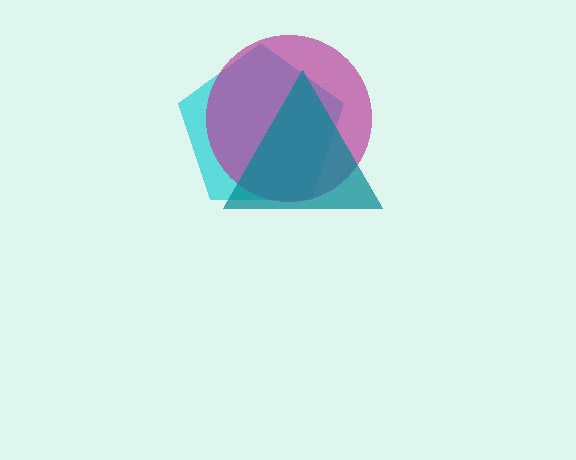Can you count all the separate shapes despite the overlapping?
Yes, there are 3 separate shapes.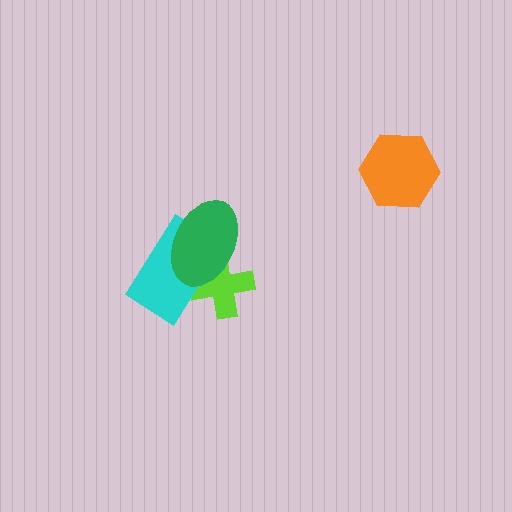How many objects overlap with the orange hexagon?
0 objects overlap with the orange hexagon.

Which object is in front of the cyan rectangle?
The green ellipse is in front of the cyan rectangle.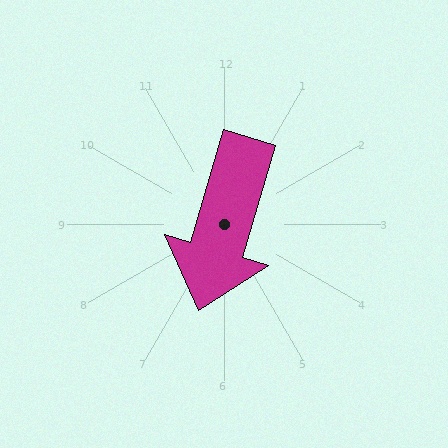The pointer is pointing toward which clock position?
Roughly 7 o'clock.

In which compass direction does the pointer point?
South.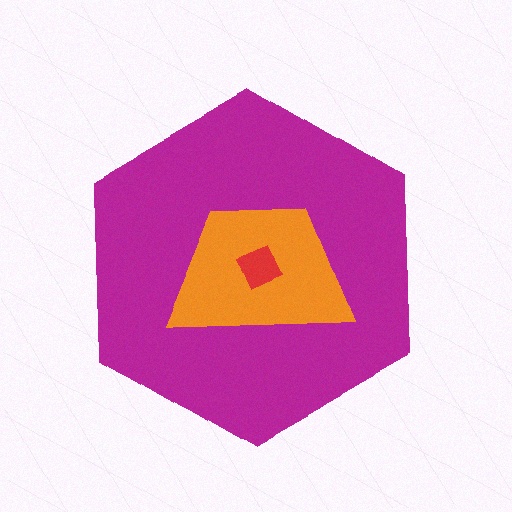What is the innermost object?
The red diamond.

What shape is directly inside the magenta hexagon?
The orange trapezoid.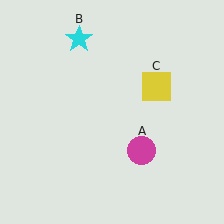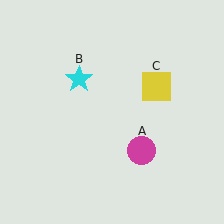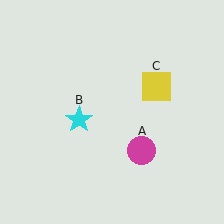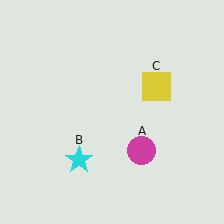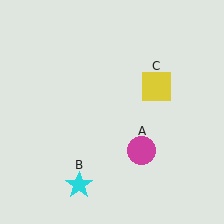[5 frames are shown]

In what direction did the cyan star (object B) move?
The cyan star (object B) moved down.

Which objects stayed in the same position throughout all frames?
Magenta circle (object A) and yellow square (object C) remained stationary.